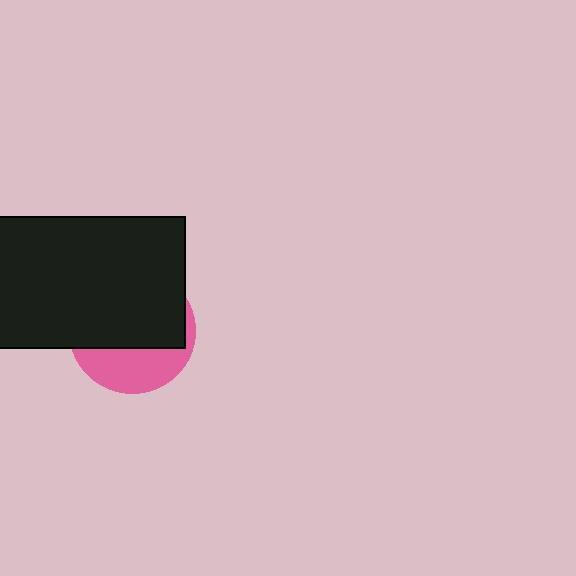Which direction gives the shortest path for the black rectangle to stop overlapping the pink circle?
Moving up gives the shortest separation.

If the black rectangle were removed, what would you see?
You would see the complete pink circle.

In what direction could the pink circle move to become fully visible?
The pink circle could move down. That would shift it out from behind the black rectangle entirely.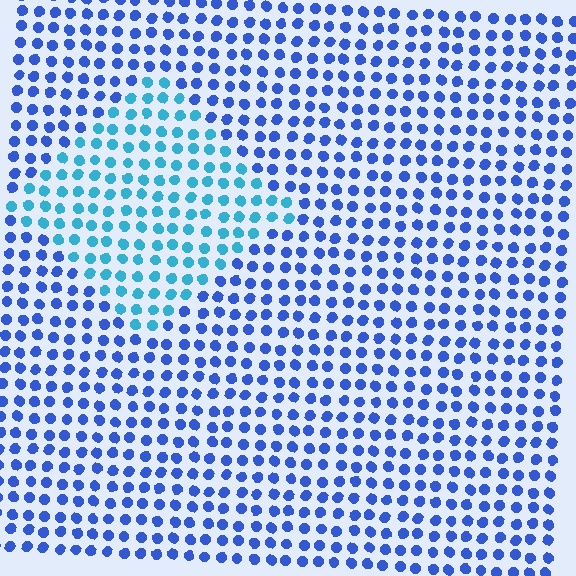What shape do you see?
I see a diamond.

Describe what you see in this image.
The image is filled with small blue elements in a uniform arrangement. A diamond-shaped region is visible where the elements are tinted to a slightly different hue, forming a subtle color boundary.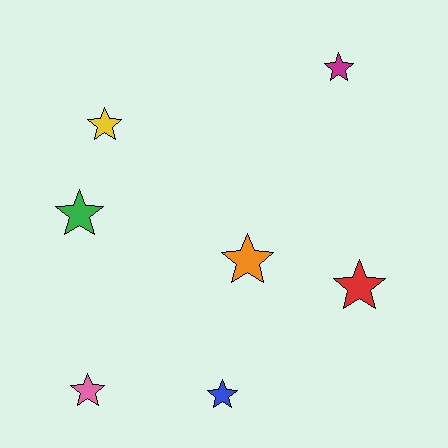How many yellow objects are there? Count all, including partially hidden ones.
There is 1 yellow object.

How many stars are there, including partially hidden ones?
There are 7 stars.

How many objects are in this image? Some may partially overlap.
There are 7 objects.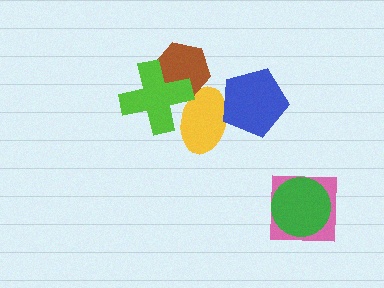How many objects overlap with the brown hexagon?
2 objects overlap with the brown hexagon.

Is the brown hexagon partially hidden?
Yes, it is partially covered by another shape.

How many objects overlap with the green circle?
1 object overlaps with the green circle.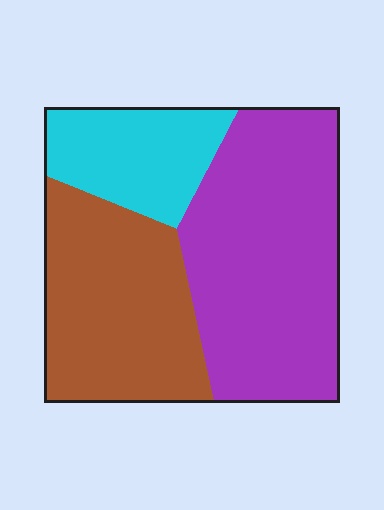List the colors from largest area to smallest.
From largest to smallest: purple, brown, cyan.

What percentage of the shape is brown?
Brown takes up about one third (1/3) of the shape.